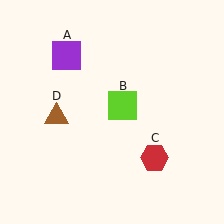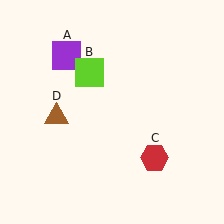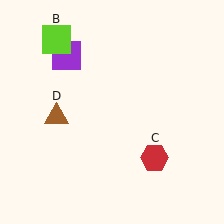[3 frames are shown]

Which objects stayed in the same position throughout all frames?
Purple square (object A) and red hexagon (object C) and brown triangle (object D) remained stationary.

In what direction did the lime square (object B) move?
The lime square (object B) moved up and to the left.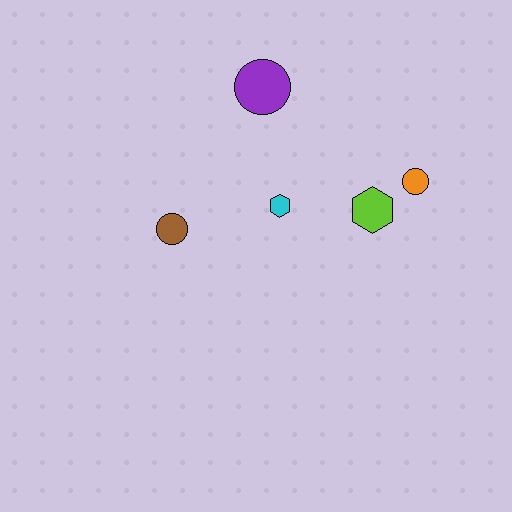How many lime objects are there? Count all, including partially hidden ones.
There is 1 lime object.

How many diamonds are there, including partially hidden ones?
There are no diamonds.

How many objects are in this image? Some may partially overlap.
There are 5 objects.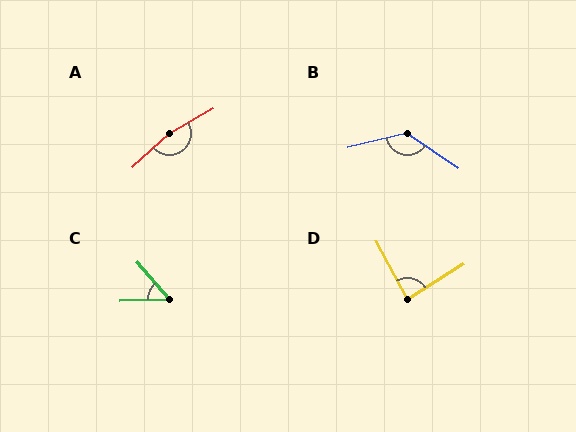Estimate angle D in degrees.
Approximately 86 degrees.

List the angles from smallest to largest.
C (51°), D (86°), B (132°), A (167°).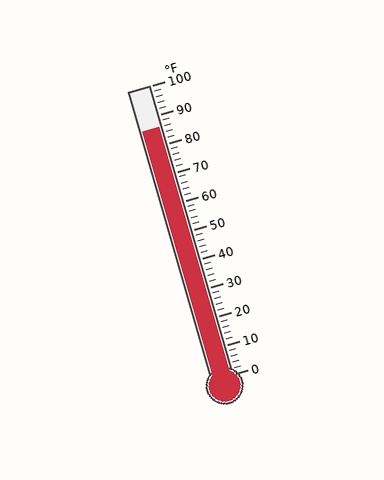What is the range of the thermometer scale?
The thermometer scale ranges from 0°F to 100°F.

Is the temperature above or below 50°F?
The temperature is above 50°F.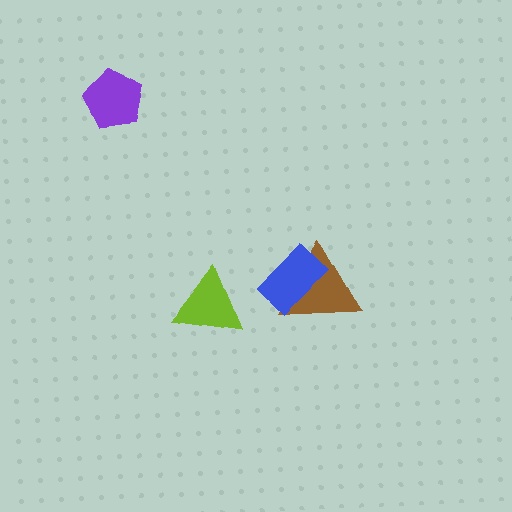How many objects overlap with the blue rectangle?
1 object overlaps with the blue rectangle.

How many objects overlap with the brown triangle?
1 object overlaps with the brown triangle.